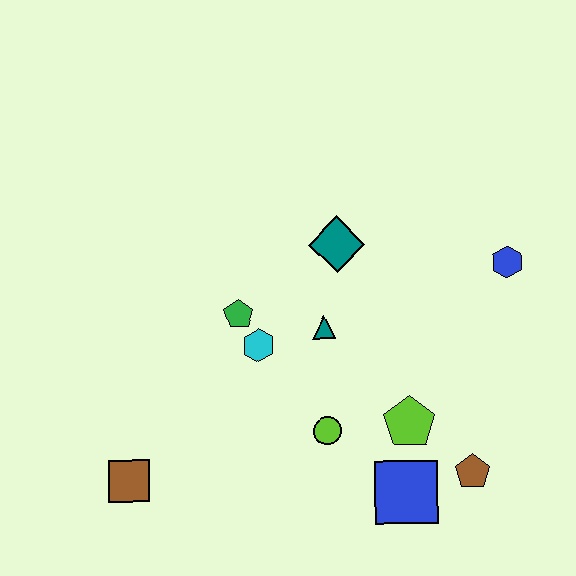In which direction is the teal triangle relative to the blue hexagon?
The teal triangle is to the left of the blue hexagon.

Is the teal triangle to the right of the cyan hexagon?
Yes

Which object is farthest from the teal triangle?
The brown square is farthest from the teal triangle.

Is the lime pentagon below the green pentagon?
Yes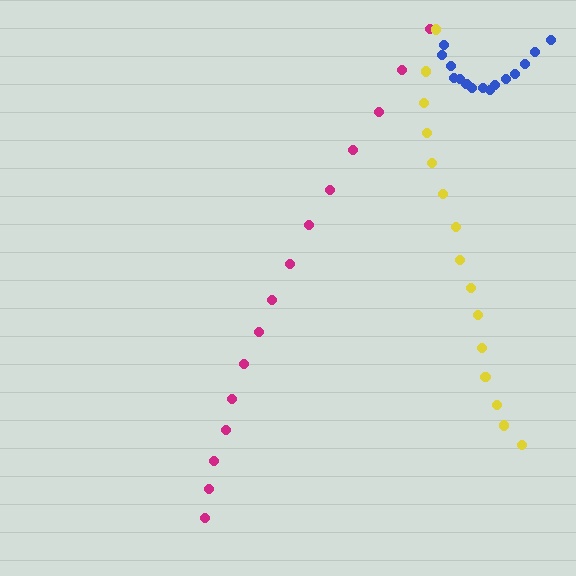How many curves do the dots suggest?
There are 3 distinct paths.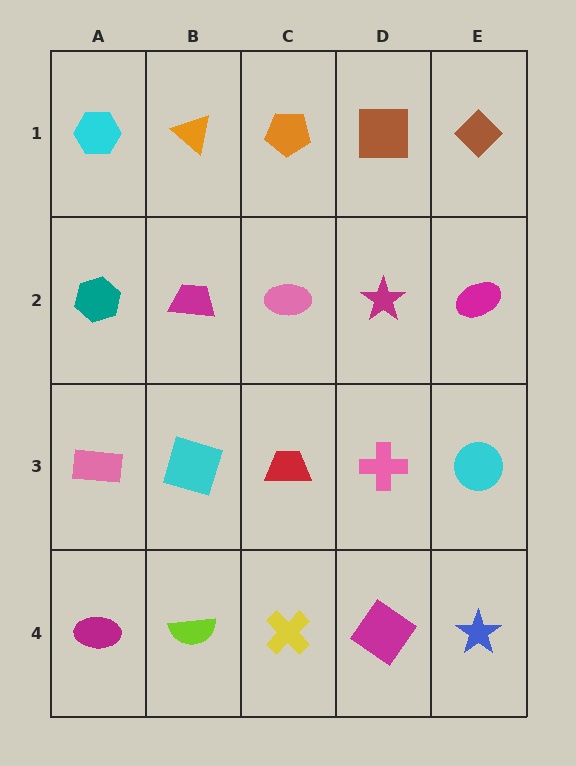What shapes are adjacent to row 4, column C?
A red trapezoid (row 3, column C), a lime semicircle (row 4, column B), a magenta diamond (row 4, column D).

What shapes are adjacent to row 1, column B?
A magenta trapezoid (row 2, column B), a cyan hexagon (row 1, column A), an orange pentagon (row 1, column C).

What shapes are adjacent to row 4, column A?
A pink rectangle (row 3, column A), a lime semicircle (row 4, column B).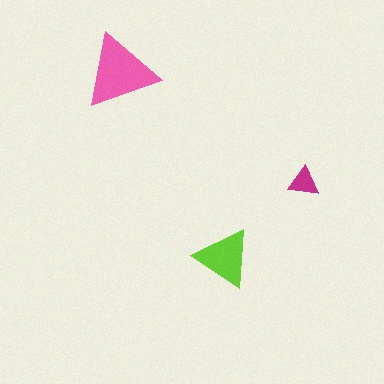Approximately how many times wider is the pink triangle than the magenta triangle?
About 2.5 times wider.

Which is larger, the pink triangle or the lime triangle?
The pink one.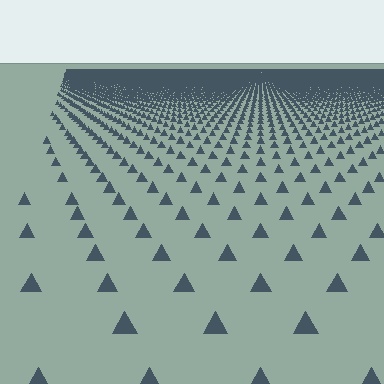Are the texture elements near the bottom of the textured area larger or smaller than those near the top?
Larger. Near the bottom, elements are closer to the viewer and appear at a bigger on-screen size.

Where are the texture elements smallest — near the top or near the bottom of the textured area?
Near the top.